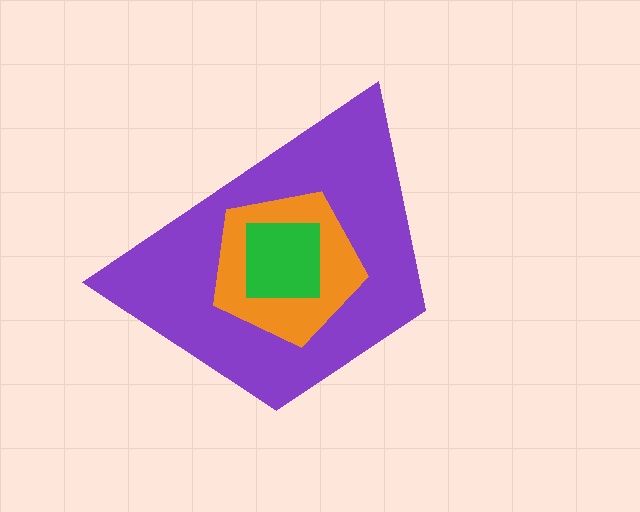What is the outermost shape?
The purple trapezoid.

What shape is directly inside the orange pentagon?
The green square.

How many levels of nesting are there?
3.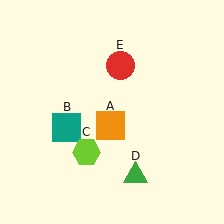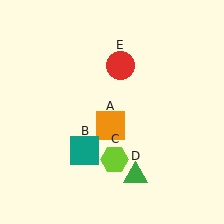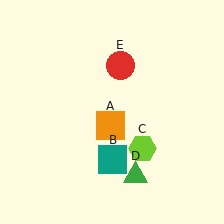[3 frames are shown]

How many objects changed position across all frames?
2 objects changed position: teal square (object B), lime hexagon (object C).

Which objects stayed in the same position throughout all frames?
Orange square (object A) and green triangle (object D) and red circle (object E) remained stationary.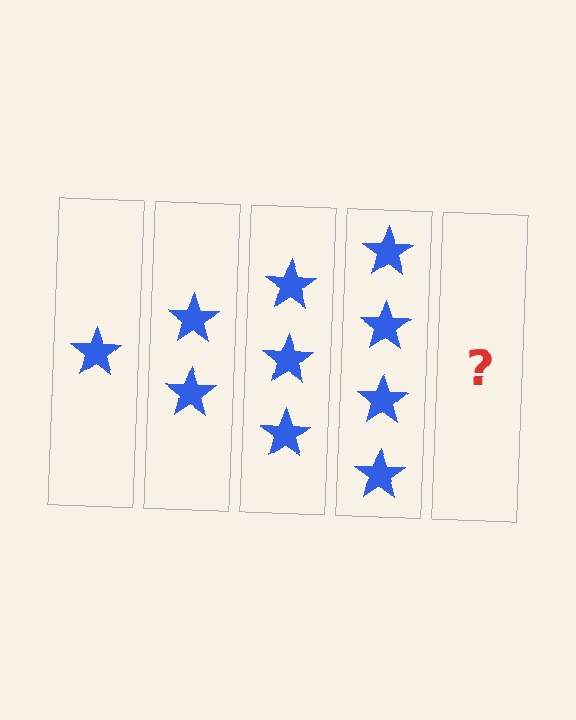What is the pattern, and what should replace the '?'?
The pattern is that each step adds one more star. The '?' should be 5 stars.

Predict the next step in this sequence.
The next step is 5 stars.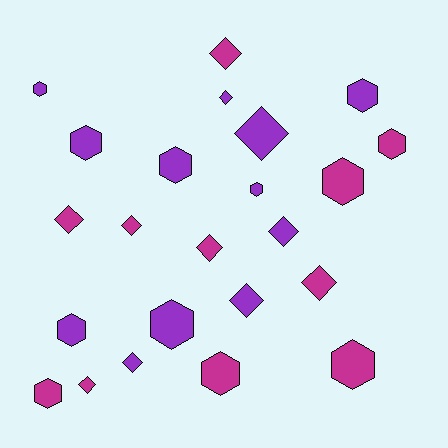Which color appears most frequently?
Purple, with 12 objects.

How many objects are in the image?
There are 23 objects.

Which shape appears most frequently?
Hexagon, with 12 objects.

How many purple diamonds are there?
There are 5 purple diamonds.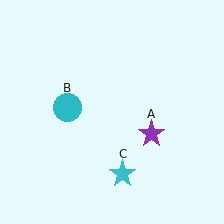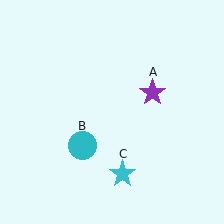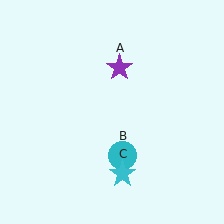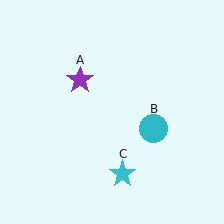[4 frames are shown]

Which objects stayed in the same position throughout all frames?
Cyan star (object C) remained stationary.